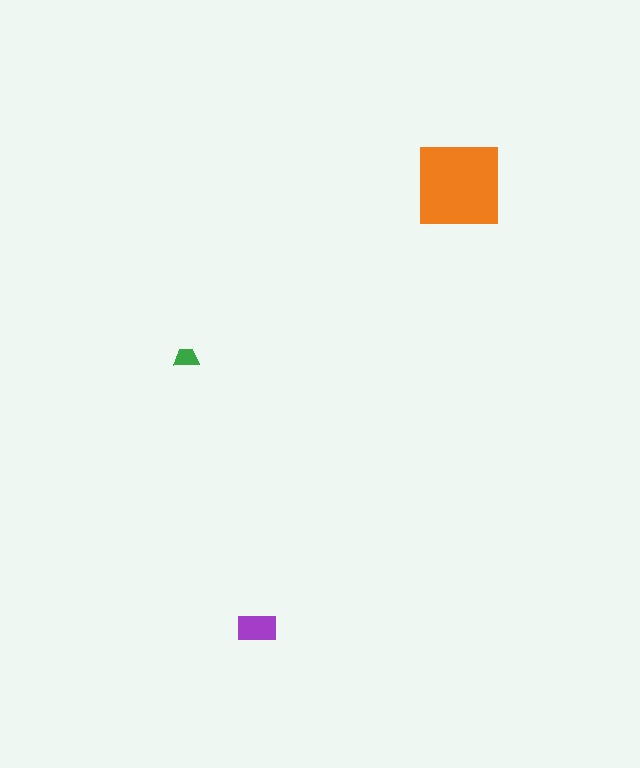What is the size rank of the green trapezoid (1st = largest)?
3rd.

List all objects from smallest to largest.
The green trapezoid, the purple rectangle, the orange square.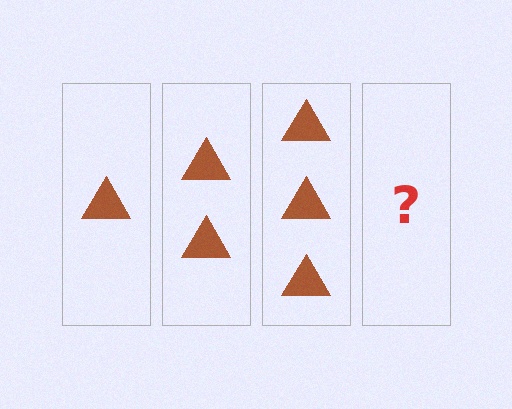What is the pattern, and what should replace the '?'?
The pattern is that each step adds one more triangle. The '?' should be 4 triangles.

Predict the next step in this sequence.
The next step is 4 triangles.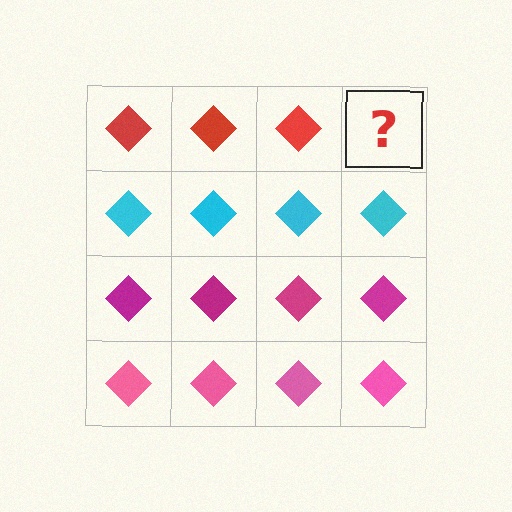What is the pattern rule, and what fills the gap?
The rule is that each row has a consistent color. The gap should be filled with a red diamond.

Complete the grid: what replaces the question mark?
The question mark should be replaced with a red diamond.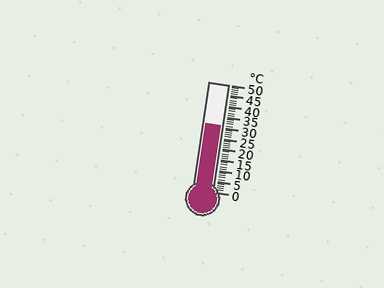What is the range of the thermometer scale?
The thermometer scale ranges from 0°C to 50°C.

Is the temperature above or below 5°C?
The temperature is above 5°C.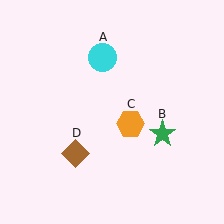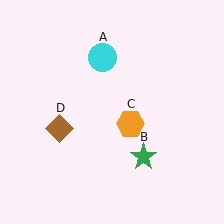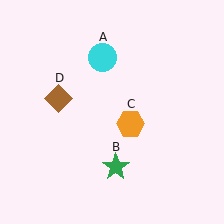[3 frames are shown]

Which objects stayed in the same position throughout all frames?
Cyan circle (object A) and orange hexagon (object C) remained stationary.